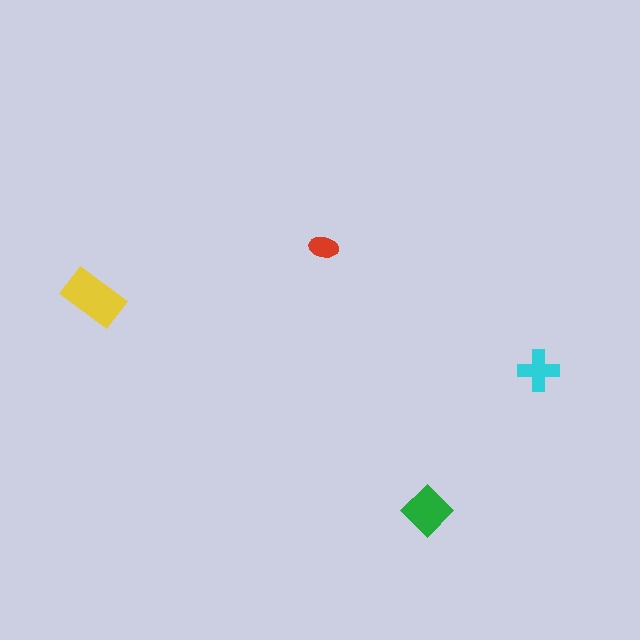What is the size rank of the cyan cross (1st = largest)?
3rd.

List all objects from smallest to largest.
The red ellipse, the cyan cross, the green diamond, the yellow rectangle.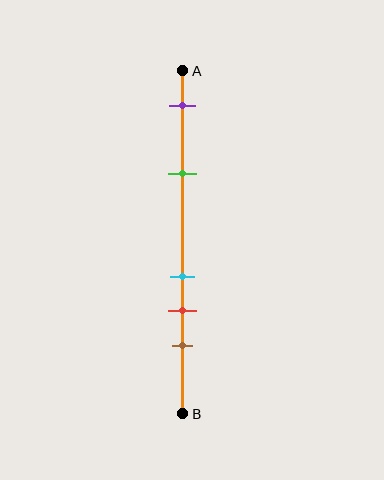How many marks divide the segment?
There are 5 marks dividing the segment.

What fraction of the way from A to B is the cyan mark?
The cyan mark is approximately 60% (0.6) of the way from A to B.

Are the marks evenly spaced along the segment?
No, the marks are not evenly spaced.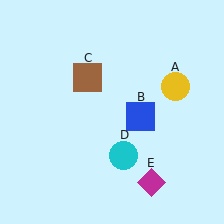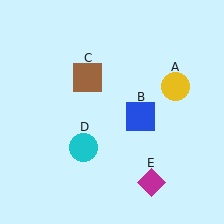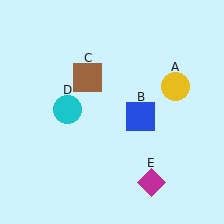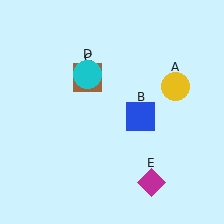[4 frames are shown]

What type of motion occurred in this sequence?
The cyan circle (object D) rotated clockwise around the center of the scene.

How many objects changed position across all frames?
1 object changed position: cyan circle (object D).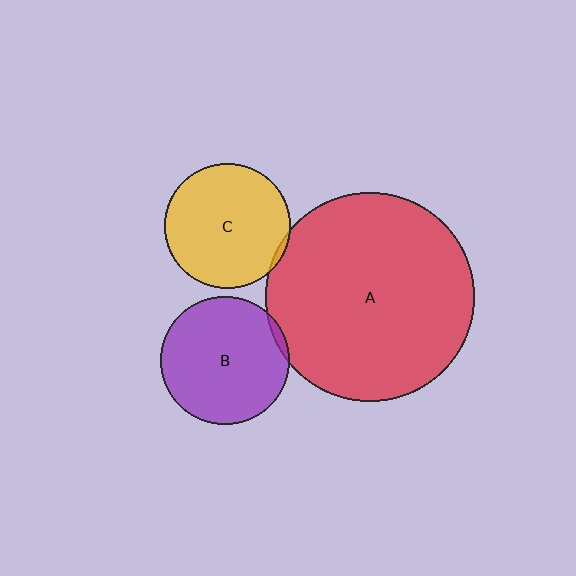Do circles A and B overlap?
Yes.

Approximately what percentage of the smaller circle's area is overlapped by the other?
Approximately 5%.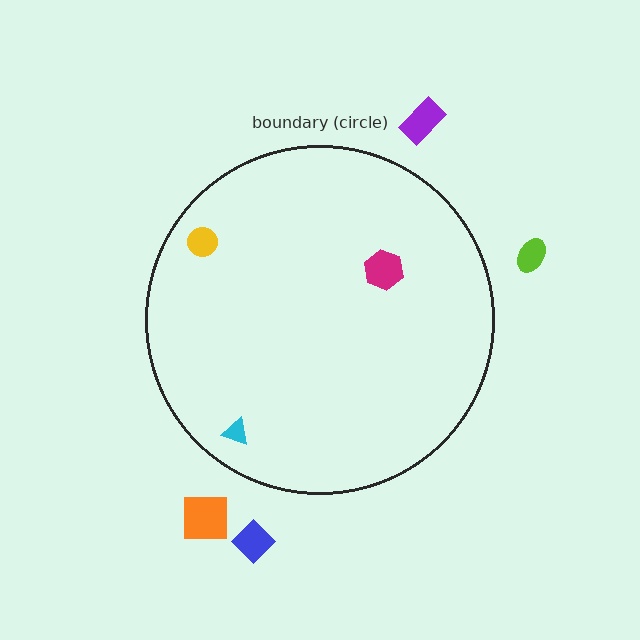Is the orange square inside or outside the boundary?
Outside.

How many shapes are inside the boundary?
3 inside, 4 outside.